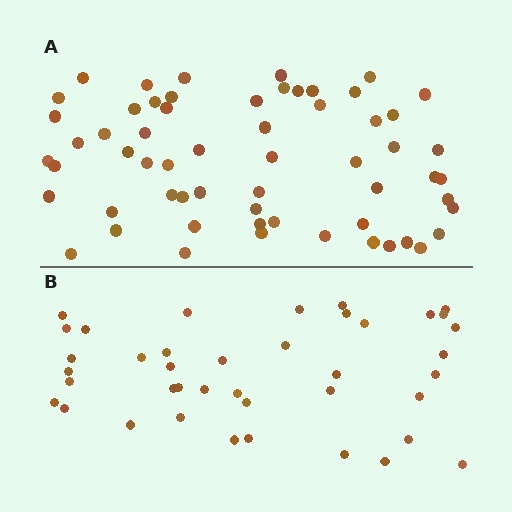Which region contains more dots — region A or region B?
Region A (the top region) has more dots.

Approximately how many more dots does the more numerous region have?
Region A has approximately 20 more dots than region B.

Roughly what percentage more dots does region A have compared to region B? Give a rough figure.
About 50% more.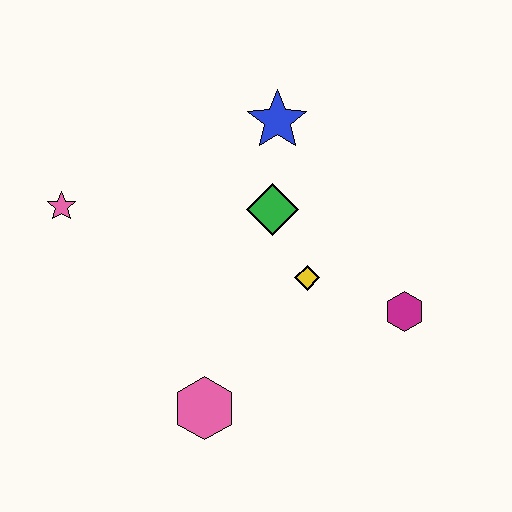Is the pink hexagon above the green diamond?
No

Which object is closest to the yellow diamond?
The green diamond is closest to the yellow diamond.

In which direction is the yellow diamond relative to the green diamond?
The yellow diamond is below the green diamond.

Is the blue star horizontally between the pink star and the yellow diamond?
Yes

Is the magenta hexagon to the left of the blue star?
No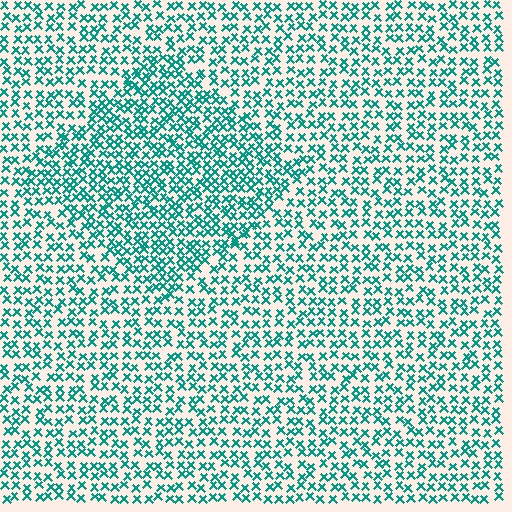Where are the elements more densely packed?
The elements are more densely packed inside the diamond boundary.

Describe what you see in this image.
The image contains small teal elements arranged at two different densities. A diamond-shaped region is visible where the elements are more densely packed than the surrounding area.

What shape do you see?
I see a diamond.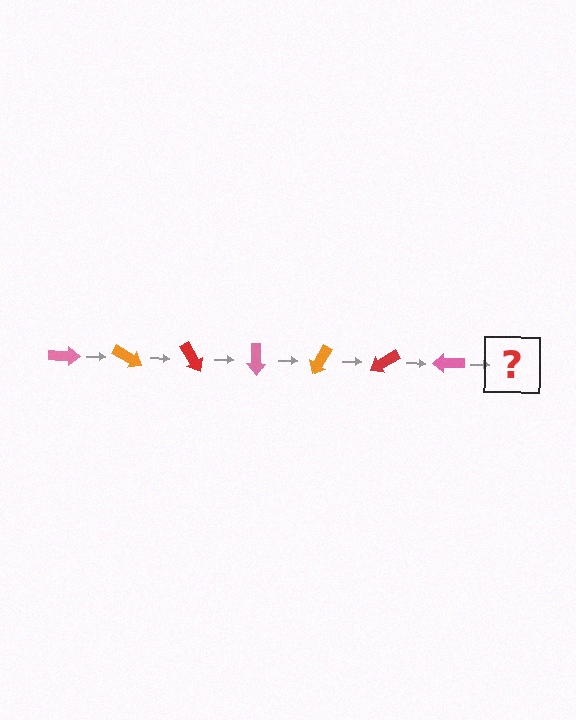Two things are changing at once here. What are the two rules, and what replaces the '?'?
The two rules are that it rotates 30 degrees each step and the color cycles through pink, orange, and red. The '?' should be an orange arrow, rotated 210 degrees from the start.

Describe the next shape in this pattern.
It should be an orange arrow, rotated 210 degrees from the start.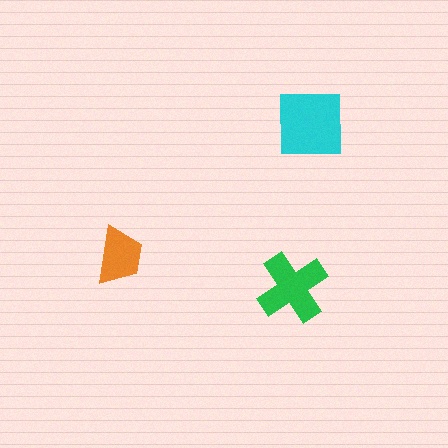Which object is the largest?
The cyan square.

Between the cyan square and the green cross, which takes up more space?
The cyan square.